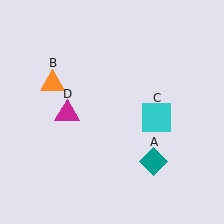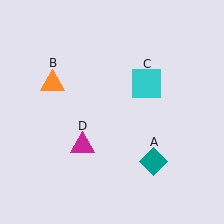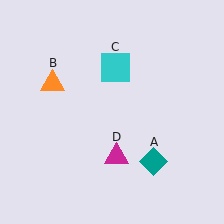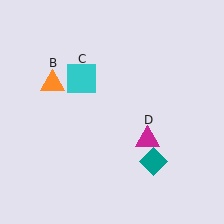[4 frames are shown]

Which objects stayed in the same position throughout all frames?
Teal diamond (object A) and orange triangle (object B) remained stationary.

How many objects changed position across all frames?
2 objects changed position: cyan square (object C), magenta triangle (object D).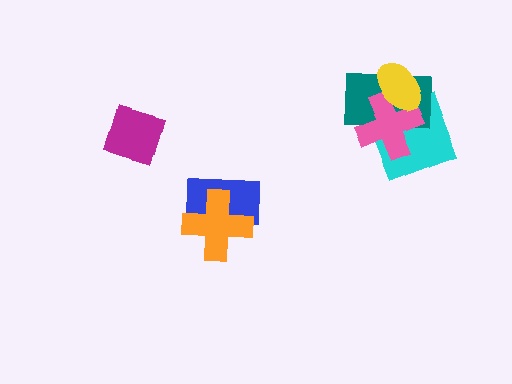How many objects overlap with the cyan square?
3 objects overlap with the cyan square.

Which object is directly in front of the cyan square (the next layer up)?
The teal rectangle is directly in front of the cyan square.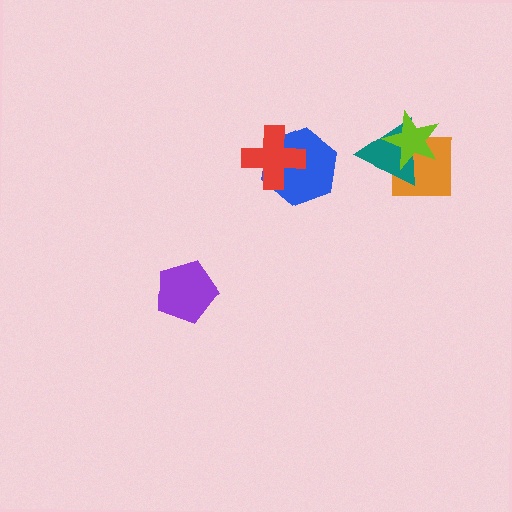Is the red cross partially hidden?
No, no other shape covers it.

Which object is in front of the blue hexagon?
The red cross is in front of the blue hexagon.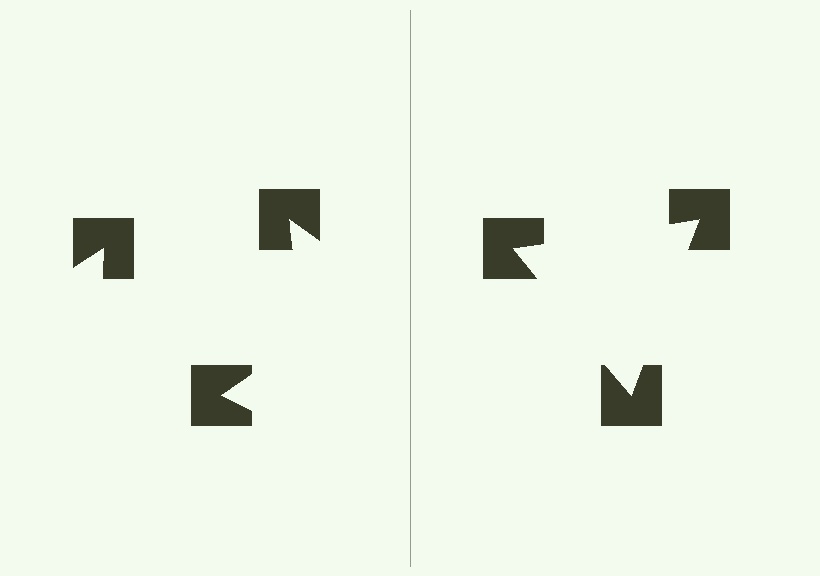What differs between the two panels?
The notched squares are positioned identically on both sides; only the wedge orientations differ. On the right they align to a triangle; on the left they are misaligned.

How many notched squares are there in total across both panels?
6 — 3 on each side.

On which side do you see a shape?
An illusory triangle appears on the right side. On the left side the wedge cuts are rotated, so no coherent shape forms.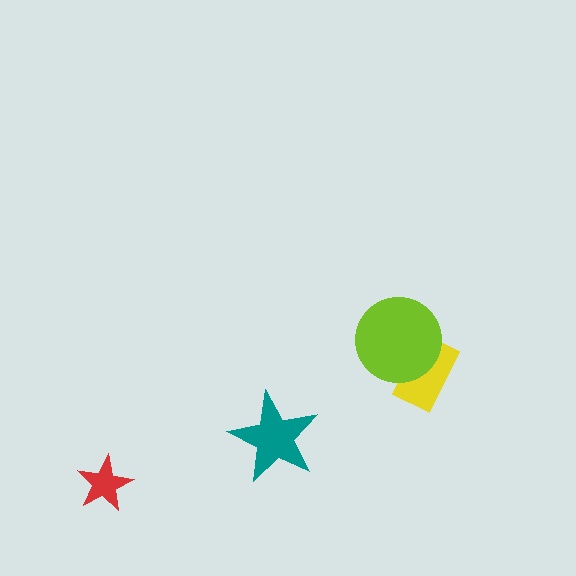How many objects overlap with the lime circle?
1 object overlaps with the lime circle.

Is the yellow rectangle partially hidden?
Yes, it is partially covered by another shape.